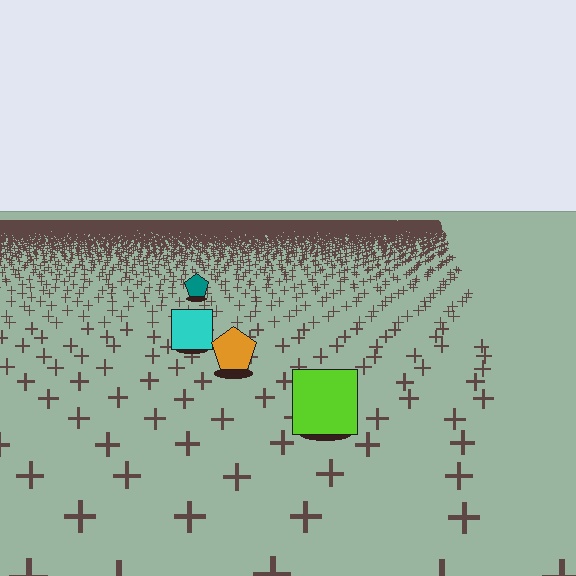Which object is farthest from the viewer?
The teal pentagon is farthest from the viewer. It appears smaller and the ground texture around it is denser.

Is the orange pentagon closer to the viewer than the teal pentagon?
Yes. The orange pentagon is closer — you can tell from the texture gradient: the ground texture is coarser near it.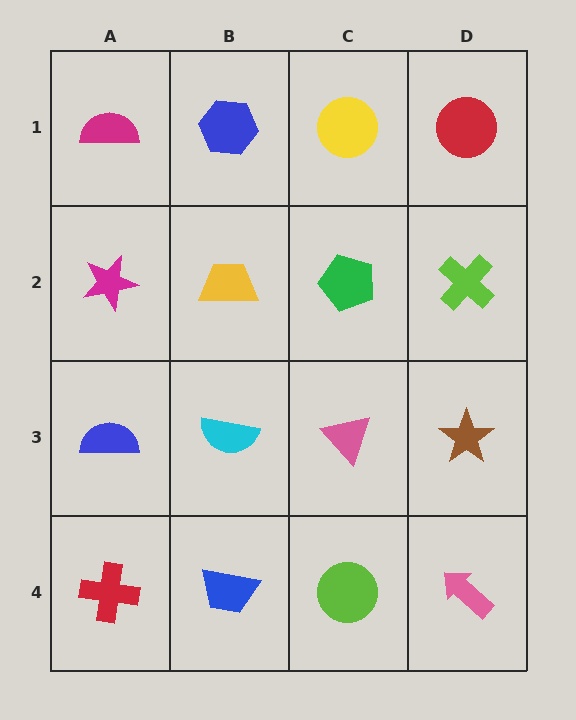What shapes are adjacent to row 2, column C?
A yellow circle (row 1, column C), a pink triangle (row 3, column C), a yellow trapezoid (row 2, column B), a lime cross (row 2, column D).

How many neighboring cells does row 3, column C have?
4.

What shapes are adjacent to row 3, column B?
A yellow trapezoid (row 2, column B), a blue trapezoid (row 4, column B), a blue semicircle (row 3, column A), a pink triangle (row 3, column C).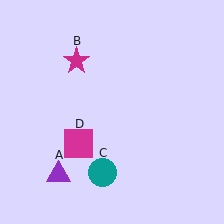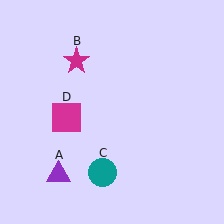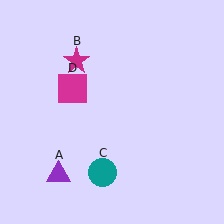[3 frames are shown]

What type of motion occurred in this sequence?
The magenta square (object D) rotated clockwise around the center of the scene.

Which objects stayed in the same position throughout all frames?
Purple triangle (object A) and magenta star (object B) and teal circle (object C) remained stationary.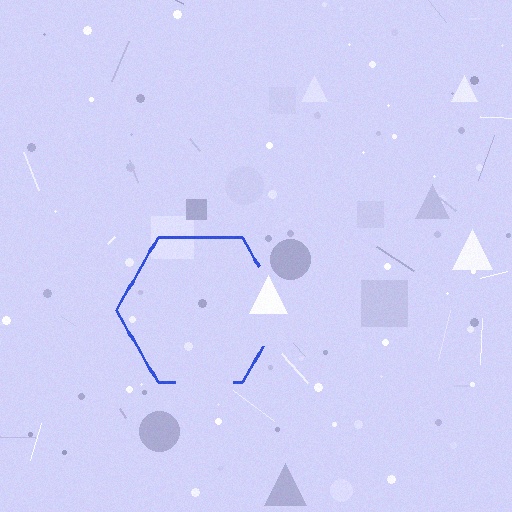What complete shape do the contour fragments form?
The contour fragments form a hexagon.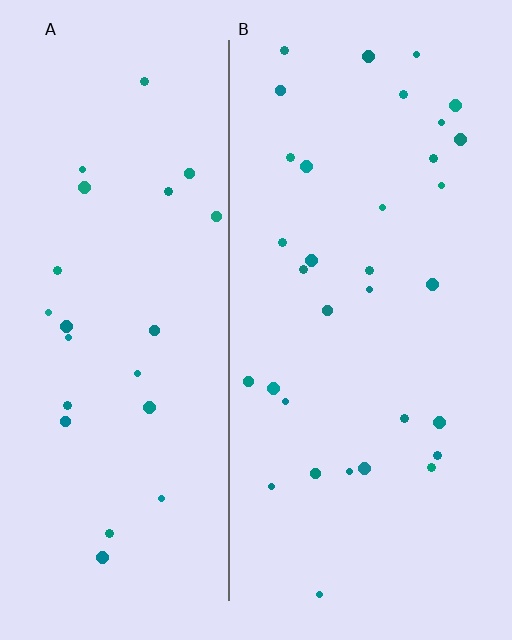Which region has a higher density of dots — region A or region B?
B (the right).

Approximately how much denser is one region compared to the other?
Approximately 1.4× — region B over region A.